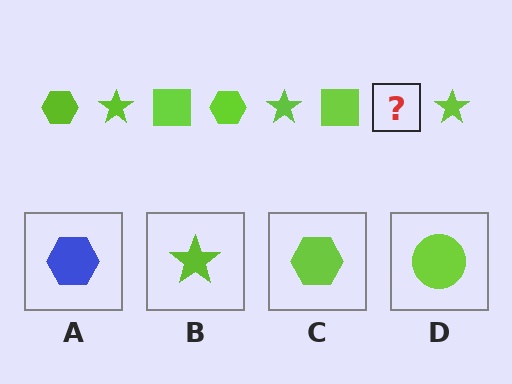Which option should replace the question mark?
Option C.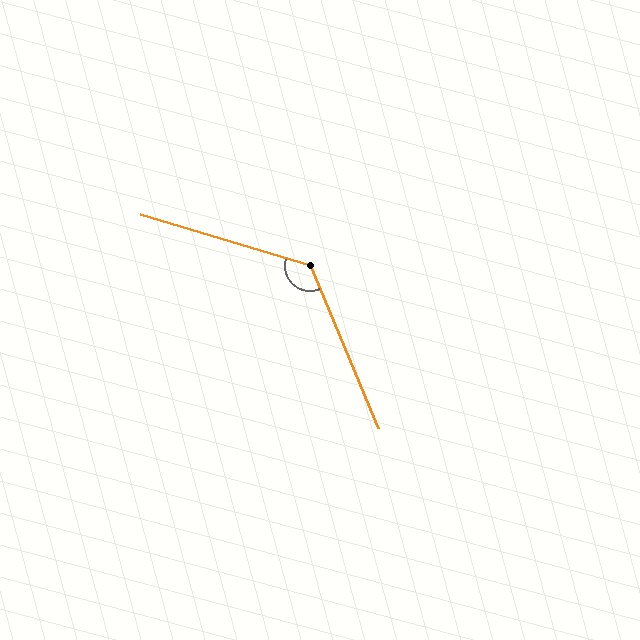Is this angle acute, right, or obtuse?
It is obtuse.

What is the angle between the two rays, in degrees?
Approximately 130 degrees.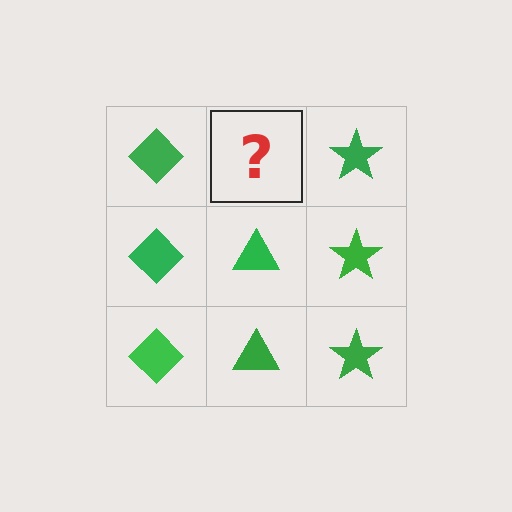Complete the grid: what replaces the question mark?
The question mark should be replaced with a green triangle.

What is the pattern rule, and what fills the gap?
The rule is that each column has a consistent shape. The gap should be filled with a green triangle.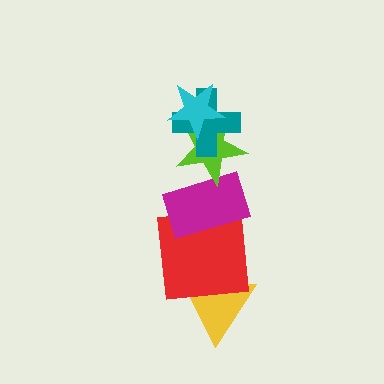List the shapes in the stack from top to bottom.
From top to bottom: the cyan star, the teal cross, the lime star, the magenta rectangle, the red square, the yellow triangle.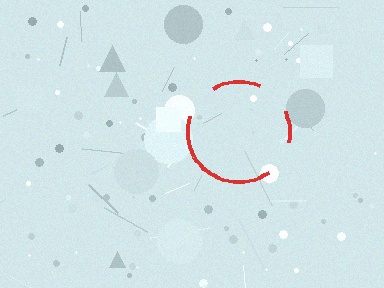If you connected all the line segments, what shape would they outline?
They would outline a circle.